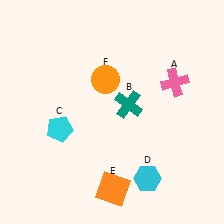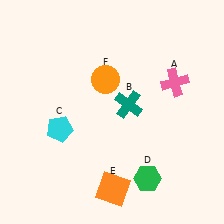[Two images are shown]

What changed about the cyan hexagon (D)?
In Image 1, D is cyan. In Image 2, it changed to green.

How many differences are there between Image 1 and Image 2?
There is 1 difference between the two images.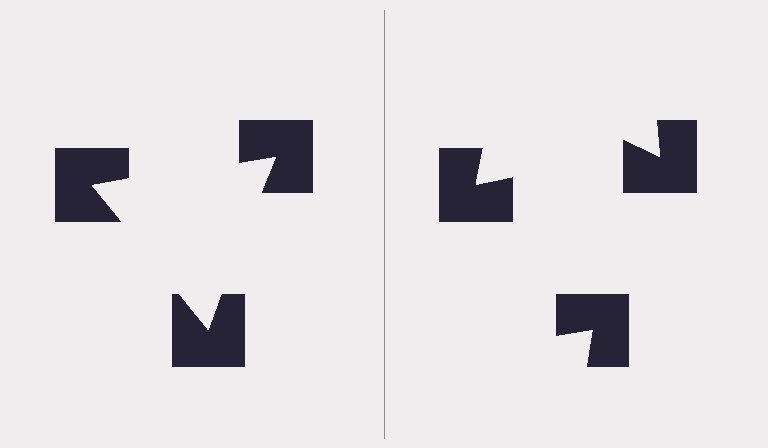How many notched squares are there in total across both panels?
6 — 3 on each side.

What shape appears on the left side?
An illusory triangle.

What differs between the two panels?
The notched squares are positioned identically on both sides; only the wedge orientations differ. On the left they align to a triangle; on the right they are misaligned.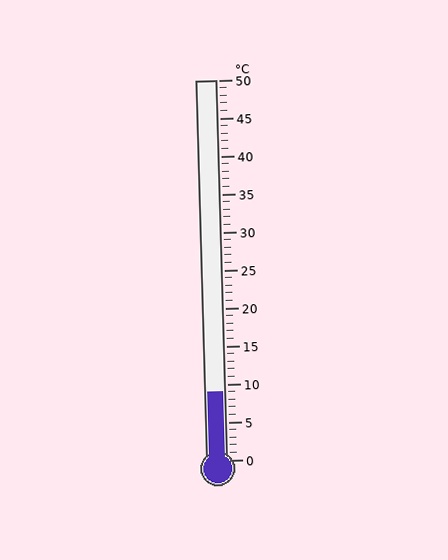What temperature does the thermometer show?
The thermometer shows approximately 9°C.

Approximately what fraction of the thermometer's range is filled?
The thermometer is filled to approximately 20% of its range.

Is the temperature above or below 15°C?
The temperature is below 15°C.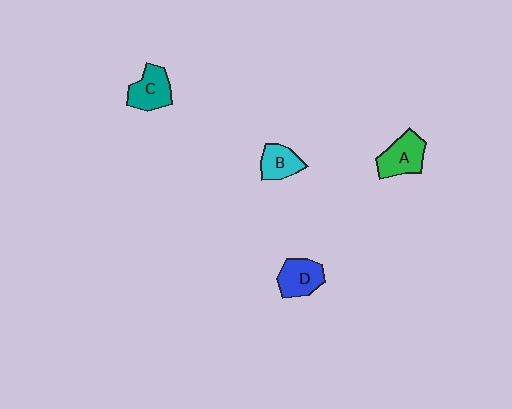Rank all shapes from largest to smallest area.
From largest to smallest: A (green), C (teal), D (blue), B (cyan).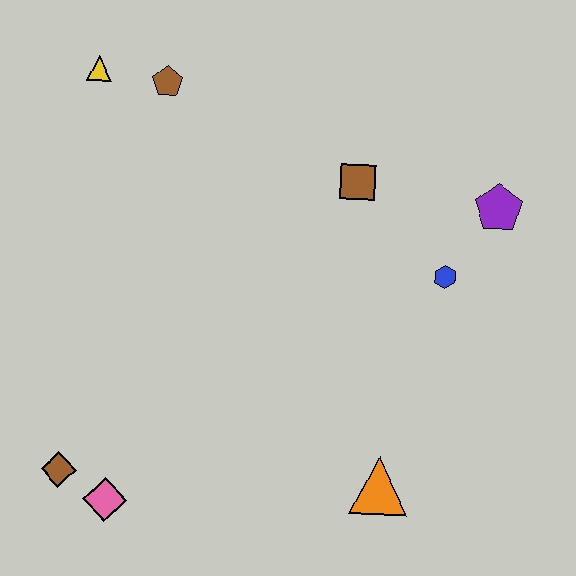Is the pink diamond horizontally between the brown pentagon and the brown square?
No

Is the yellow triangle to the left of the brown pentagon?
Yes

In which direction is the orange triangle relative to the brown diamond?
The orange triangle is to the right of the brown diamond.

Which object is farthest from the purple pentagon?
The brown diamond is farthest from the purple pentagon.